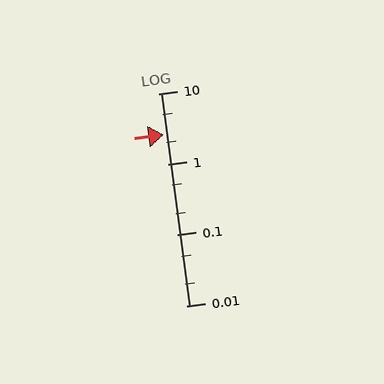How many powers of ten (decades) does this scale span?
The scale spans 3 decades, from 0.01 to 10.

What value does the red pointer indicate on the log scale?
The pointer indicates approximately 2.6.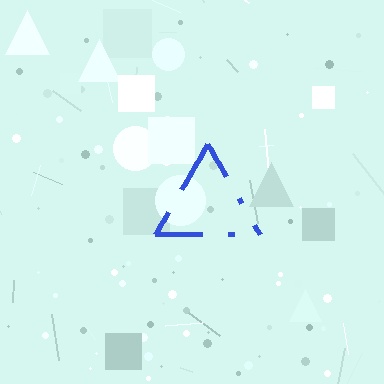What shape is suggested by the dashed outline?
The dashed outline suggests a triangle.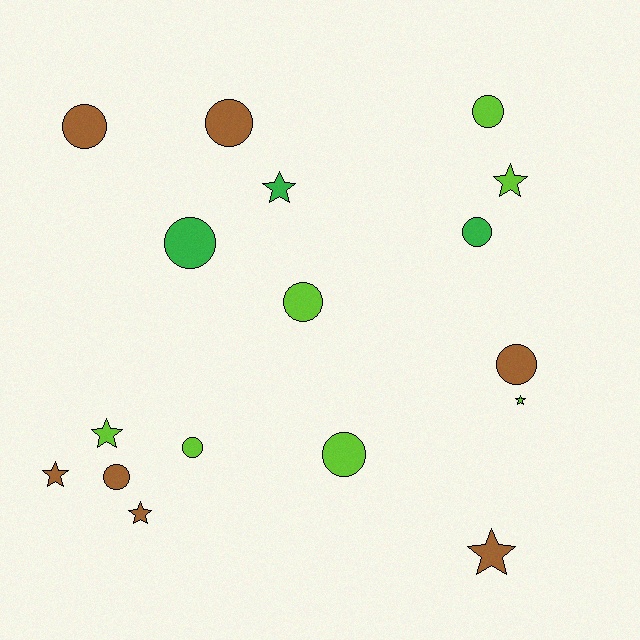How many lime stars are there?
There are 3 lime stars.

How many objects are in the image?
There are 17 objects.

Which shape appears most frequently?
Circle, with 10 objects.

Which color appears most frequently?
Lime, with 7 objects.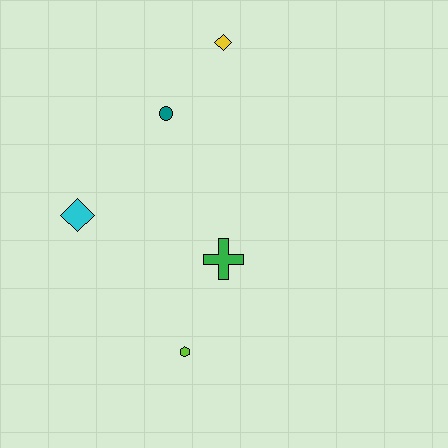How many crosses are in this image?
There is 1 cross.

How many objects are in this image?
There are 5 objects.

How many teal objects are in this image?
There is 1 teal object.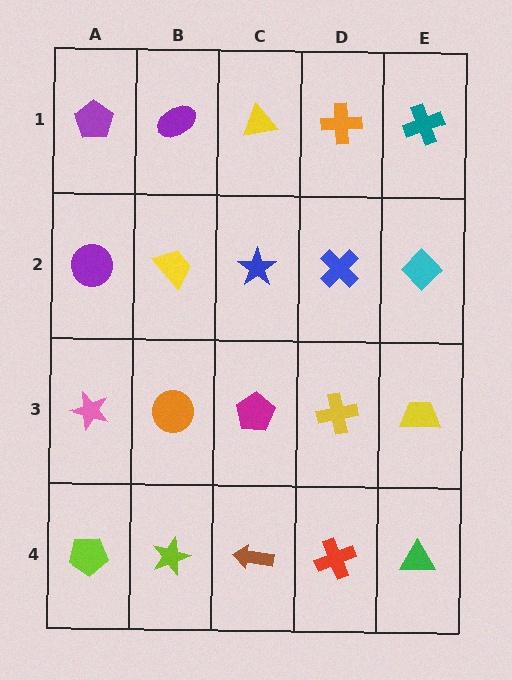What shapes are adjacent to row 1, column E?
A cyan diamond (row 2, column E), an orange cross (row 1, column D).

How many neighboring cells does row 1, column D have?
3.